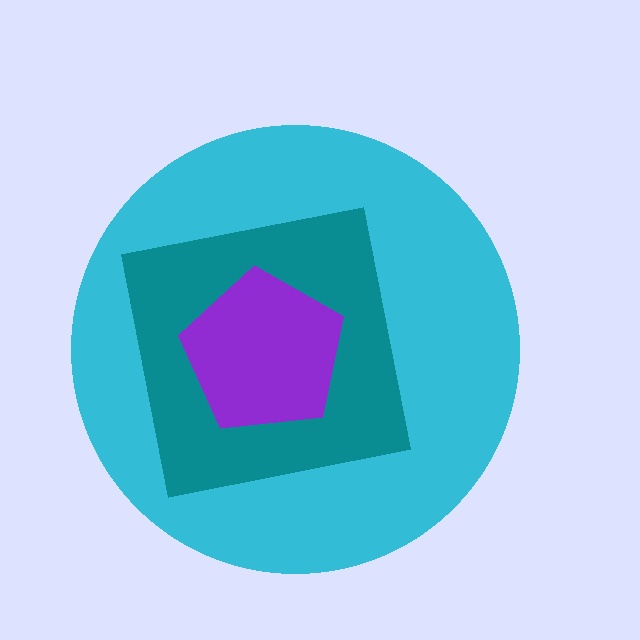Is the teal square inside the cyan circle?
Yes.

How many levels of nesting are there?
3.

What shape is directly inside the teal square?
The purple pentagon.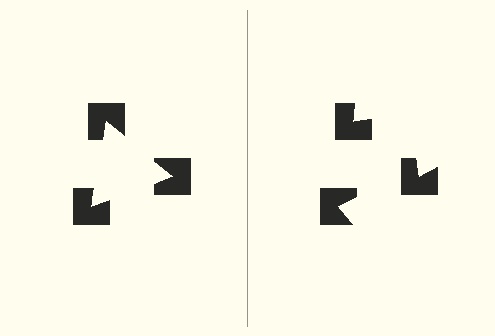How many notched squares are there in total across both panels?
6 — 3 on each side.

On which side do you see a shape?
An illusory triangle appears on the left side. On the right side the wedge cuts are rotated, so no coherent shape forms.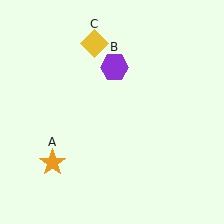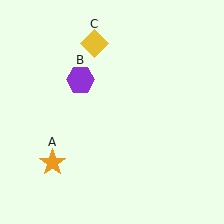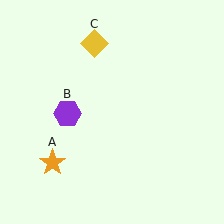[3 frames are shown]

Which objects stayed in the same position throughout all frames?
Orange star (object A) and yellow diamond (object C) remained stationary.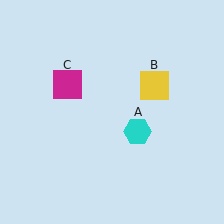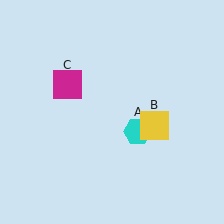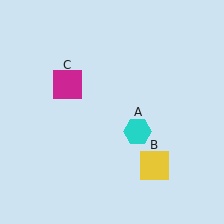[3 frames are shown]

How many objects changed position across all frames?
1 object changed position: yellow square (object B).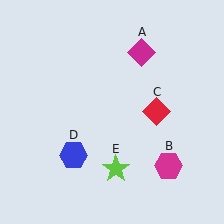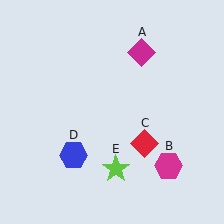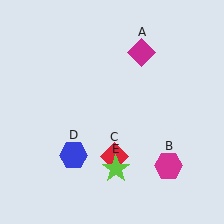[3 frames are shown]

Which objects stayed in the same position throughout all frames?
Magenta diamond (object A) and magenta hexagon (object B) and blue hexagon (object D) and lime star (object E) remained stationary.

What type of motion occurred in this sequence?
The red diamond (object C) rotated clockwise around the center of the scene.